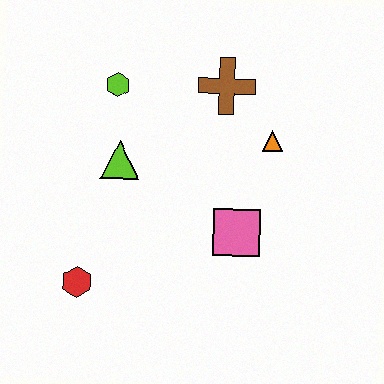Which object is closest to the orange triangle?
The brown cross is closest to the orange triangle.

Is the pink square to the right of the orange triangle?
No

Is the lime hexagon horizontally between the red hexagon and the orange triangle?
Yes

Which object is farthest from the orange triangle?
The red hexagon is farthest from the orange triangle.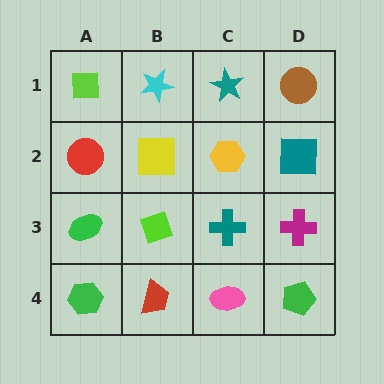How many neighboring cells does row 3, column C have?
4.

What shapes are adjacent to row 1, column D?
A teal square (row 2, column D), a teal star (row 1, column C).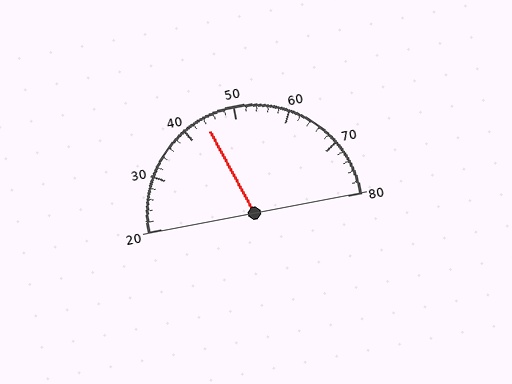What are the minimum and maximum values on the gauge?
The gauge ranges from 20 to 80.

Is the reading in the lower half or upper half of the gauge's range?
The reading is in the lower half of the range (20 to 80).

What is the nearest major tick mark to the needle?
The nearest major tick mark is 40.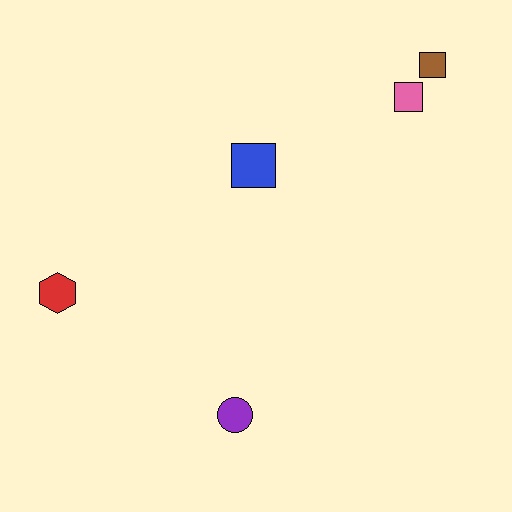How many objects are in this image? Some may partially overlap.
There are 5 objects.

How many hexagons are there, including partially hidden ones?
There is 1 hexagon.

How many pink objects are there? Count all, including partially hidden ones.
There is 1 pink object.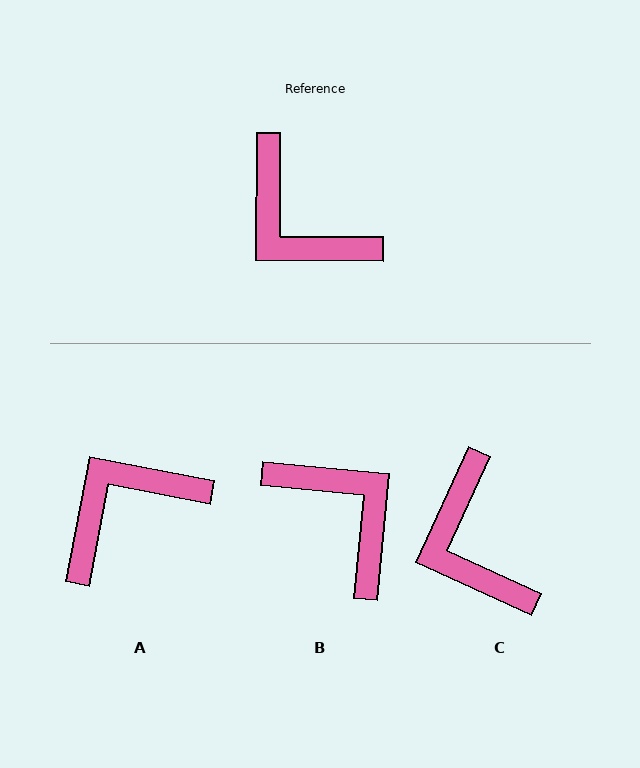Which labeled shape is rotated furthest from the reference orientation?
B, about 175 degrees away.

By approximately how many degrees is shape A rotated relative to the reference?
Approximately 101 degrees clockwise.